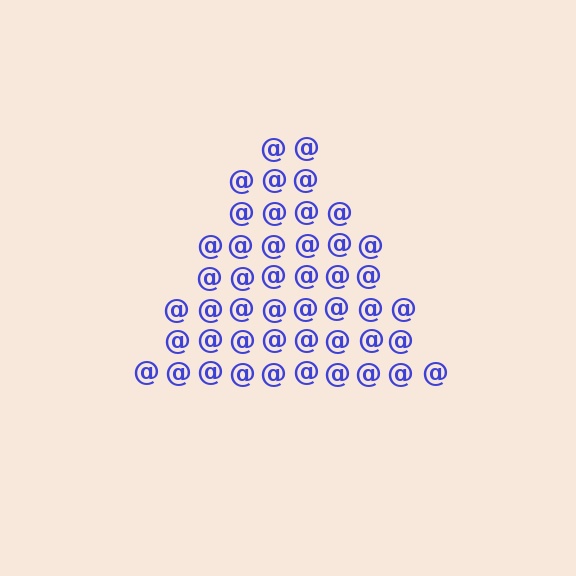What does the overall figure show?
The overall figure shows a triangle.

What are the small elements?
The small elements are at signs.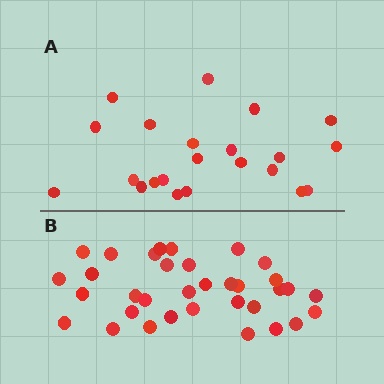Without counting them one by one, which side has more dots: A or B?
Region B (the bottom region) has more dots.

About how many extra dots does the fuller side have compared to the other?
Region B has roughly 12 or so more dots than region A.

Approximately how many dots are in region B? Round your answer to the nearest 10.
About 30 dots. (The exact count is 34, which rounds to 30.)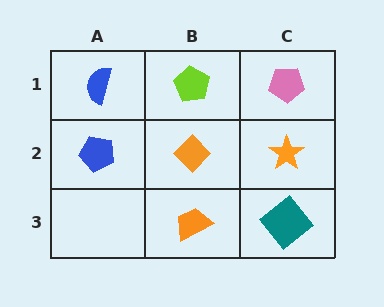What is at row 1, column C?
A pink pentagon.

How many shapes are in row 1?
3 shapes.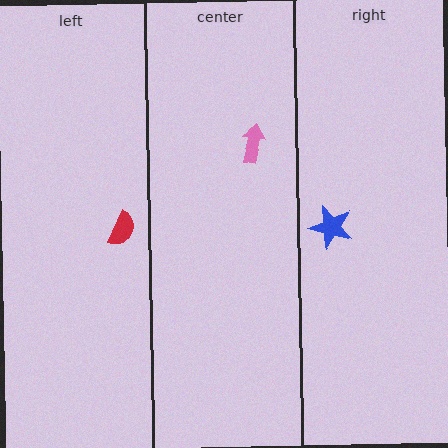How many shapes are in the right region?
1.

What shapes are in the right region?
The blue star.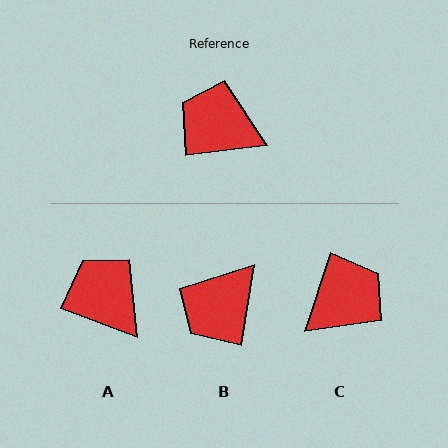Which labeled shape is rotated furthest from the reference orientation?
C, about 115 degrees away.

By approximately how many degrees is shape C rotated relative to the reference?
Approximately 115 degrees clockwise.